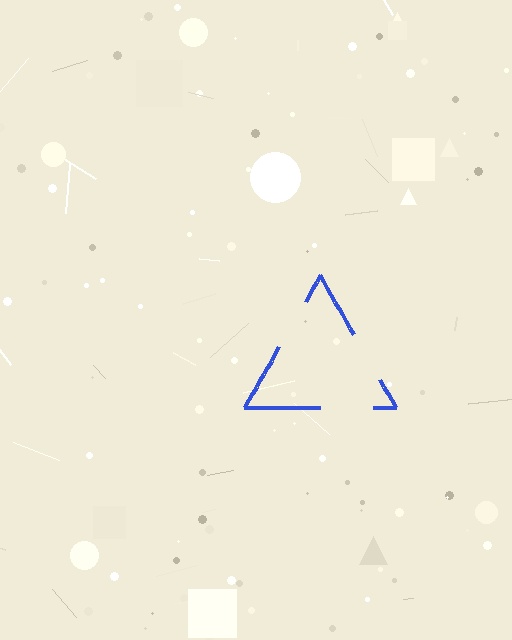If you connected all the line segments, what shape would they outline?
They would outline a triangle.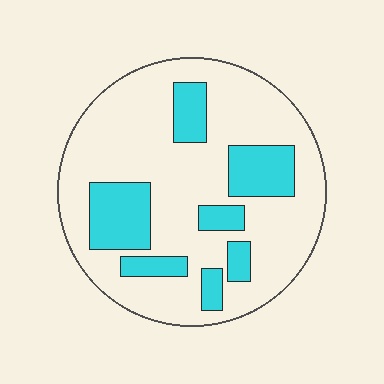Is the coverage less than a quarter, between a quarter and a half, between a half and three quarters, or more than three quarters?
Between a quarter and a half.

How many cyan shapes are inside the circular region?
7.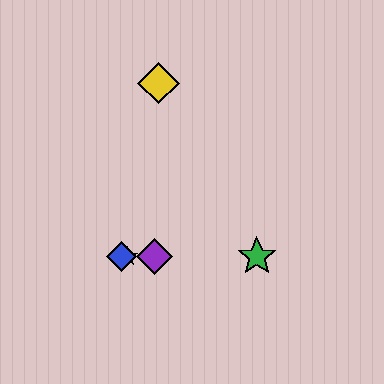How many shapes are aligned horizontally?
4 shapes (the red star, the blue diamond, the green star, the purple diamond) are aligned horizontally.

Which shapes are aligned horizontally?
The red star, the blue diamond, the green star, the purple diamond are aligned horizontally.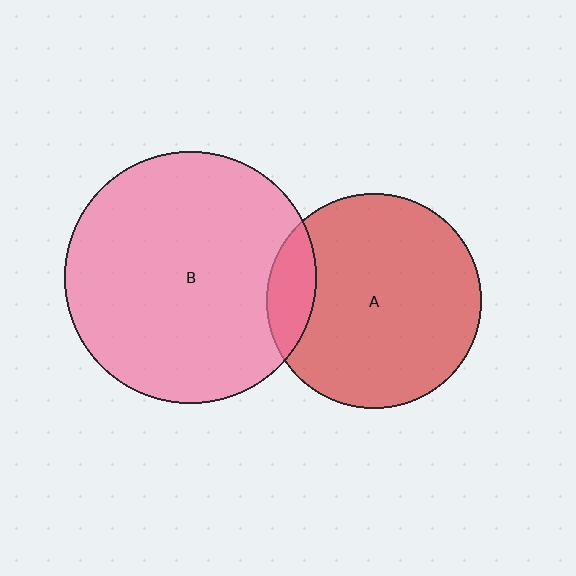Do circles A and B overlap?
Yes.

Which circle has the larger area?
Circle B (pink).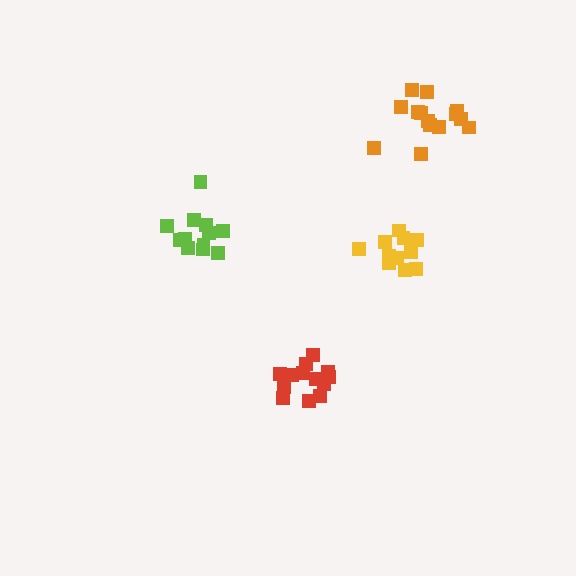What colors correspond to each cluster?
The clusters are colored: red, orange, yellow, lime.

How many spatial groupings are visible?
There are 4 spatial groupings.